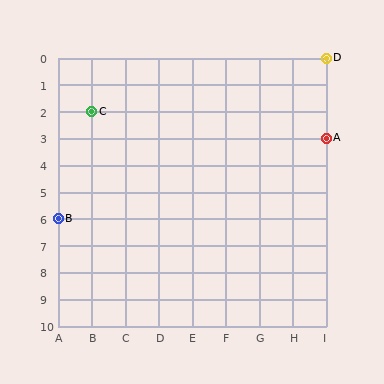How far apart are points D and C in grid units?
Points D and C are 7 columns and 2 rows apart (about 7.3 grid units diagonally).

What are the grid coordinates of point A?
Point A is at grid coordinates (I, 3).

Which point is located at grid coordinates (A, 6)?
Point B is at (A, 6).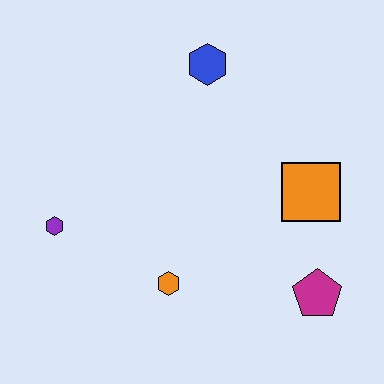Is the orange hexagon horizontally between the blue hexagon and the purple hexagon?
Yes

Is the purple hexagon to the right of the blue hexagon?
No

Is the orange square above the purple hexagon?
Yes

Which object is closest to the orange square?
The magenta pentagon is closest to the orange square.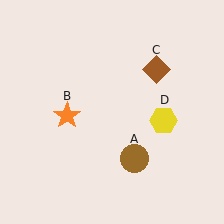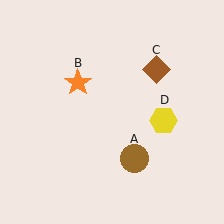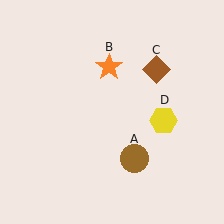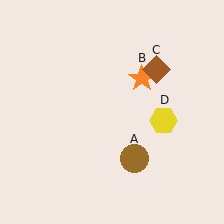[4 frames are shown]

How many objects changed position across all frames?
1 object changed position: orange star (object B).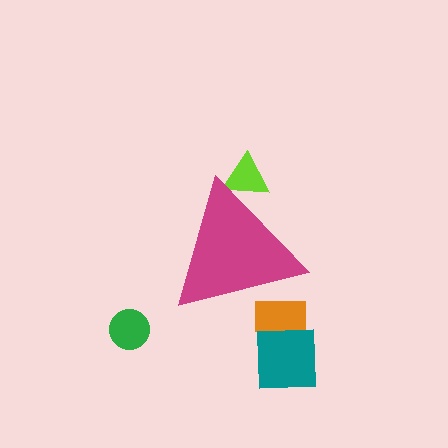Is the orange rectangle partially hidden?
Yes, the orange rectangle is partially hidden behind the magenta triangle.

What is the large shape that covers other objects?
A magenta triangle.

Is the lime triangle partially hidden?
Yes, the lime triangle is partially hidden behind the magenta triangle.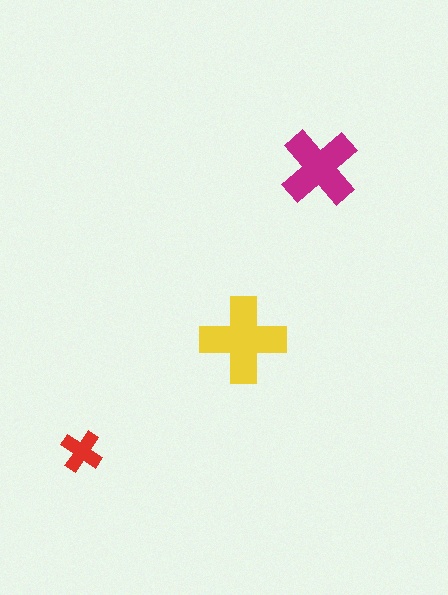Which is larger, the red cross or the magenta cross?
The magenta one.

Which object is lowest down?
The red cross is bottommost.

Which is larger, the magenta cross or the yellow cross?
The yellow one.